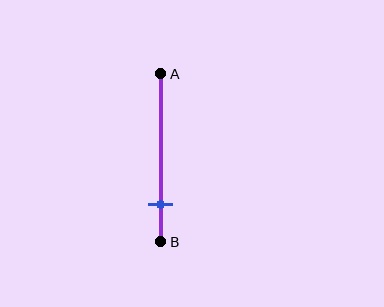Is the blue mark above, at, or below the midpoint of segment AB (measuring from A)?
The blue mark is below the midpoint of segment AB.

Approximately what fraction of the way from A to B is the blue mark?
The blue mark is approximately 80% of the way from A to B.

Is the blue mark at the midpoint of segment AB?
No, the mark is at about 80% from A, not at the 50% midpoint.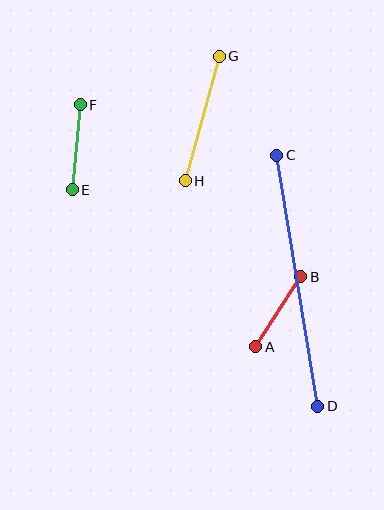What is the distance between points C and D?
The distance is approximately 254 pixels.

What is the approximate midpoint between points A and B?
The midpoint is at approximately (278, 312) pixels.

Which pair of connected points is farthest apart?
Points C and D are farthest apart.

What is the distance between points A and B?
The distance is approximately 83 pixels.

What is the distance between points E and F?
The distance is approximately 85 pixels.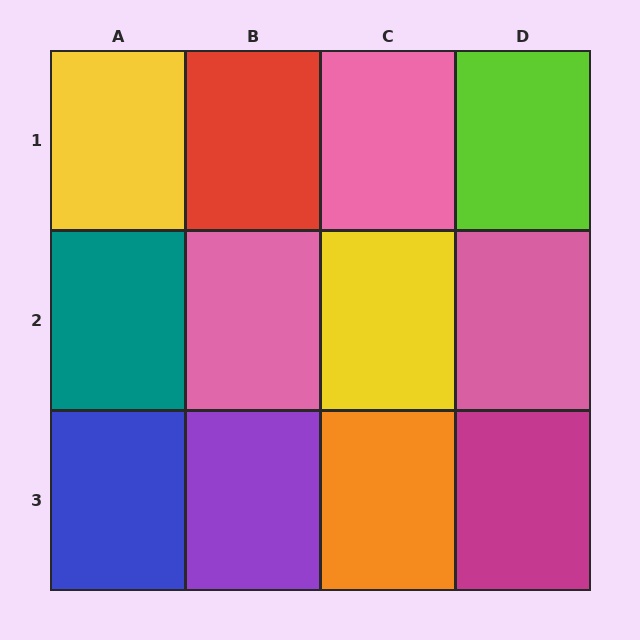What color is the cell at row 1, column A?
Yellow.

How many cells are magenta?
1 cell is magenta.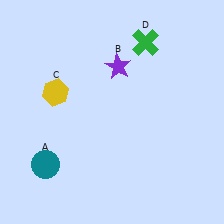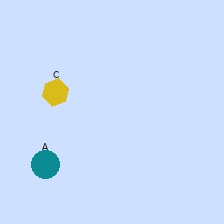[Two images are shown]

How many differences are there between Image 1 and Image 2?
There are 2 differences between the two images.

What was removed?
The green cross (D), the purple star (B) were removed in Image 2.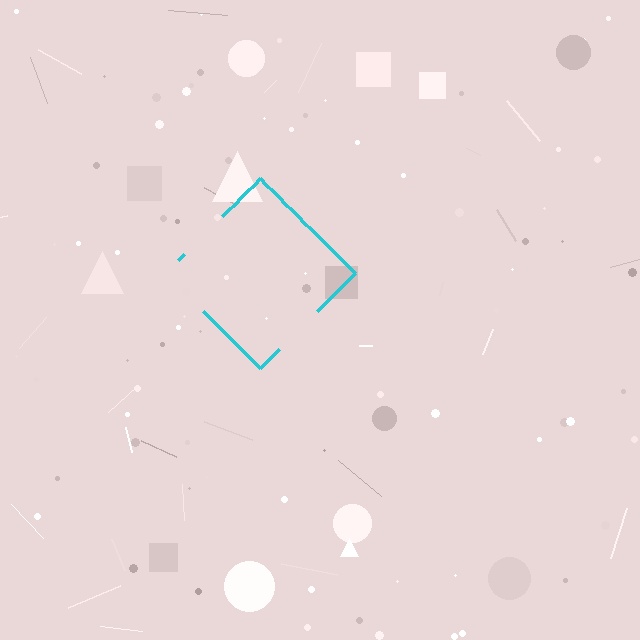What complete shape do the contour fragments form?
The contour fragments form a diamond.